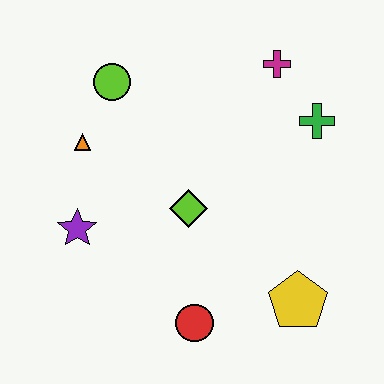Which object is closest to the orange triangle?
The lime circle is closest to the orange triangle.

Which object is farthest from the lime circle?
The yellow pentagon is farthest from the lime circle.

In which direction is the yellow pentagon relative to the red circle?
The yellow pentagon is to the right of the red circle.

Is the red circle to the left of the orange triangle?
No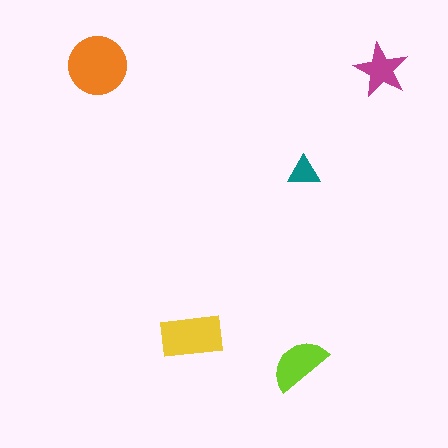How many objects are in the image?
There are 5 objects in the image.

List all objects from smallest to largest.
The teal triangle, the magenta star, the lime semicircle, the yellow rectangle, the orange circle.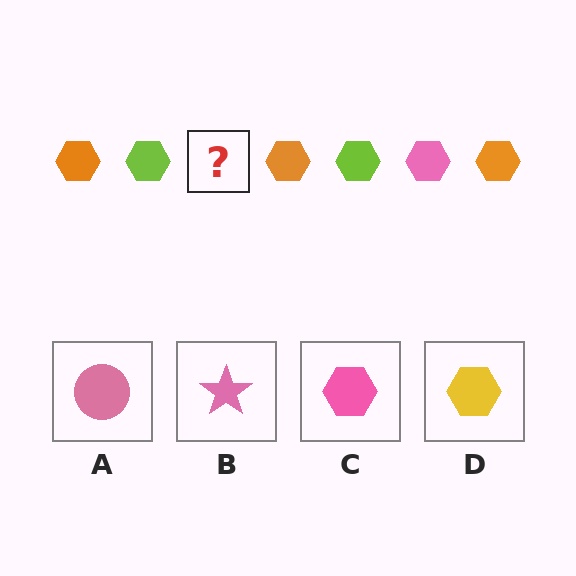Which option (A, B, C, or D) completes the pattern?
C.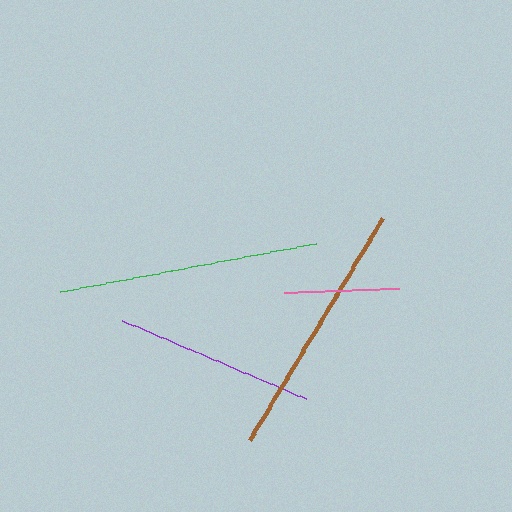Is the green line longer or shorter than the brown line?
The green line is longer than the brown line.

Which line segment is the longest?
The green line is the longest at approximately 261 pixels.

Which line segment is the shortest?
The pink line is the shortest at approximately 115 pixels.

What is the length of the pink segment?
The pink segment is approximately 115 pixels long.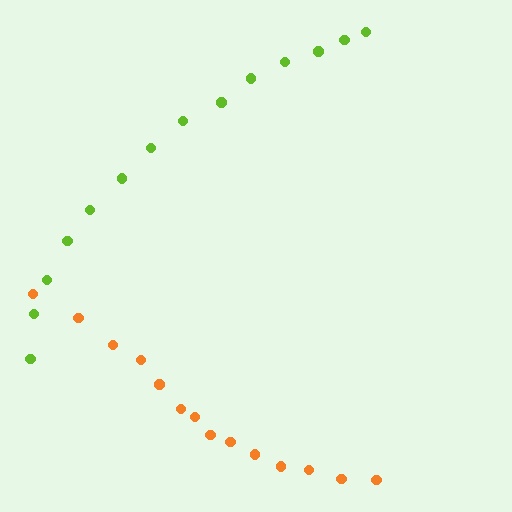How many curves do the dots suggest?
There are 2 distinct paths.